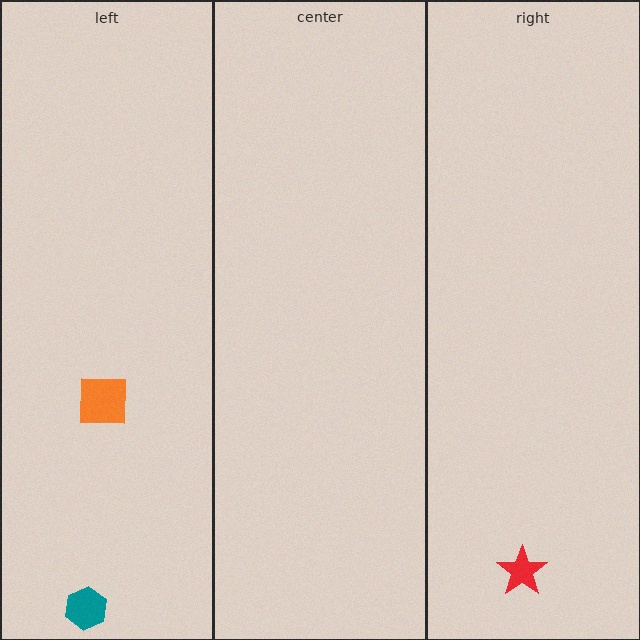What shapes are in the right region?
The red star.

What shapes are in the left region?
The teal hexagon, the orange square.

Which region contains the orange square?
The left region.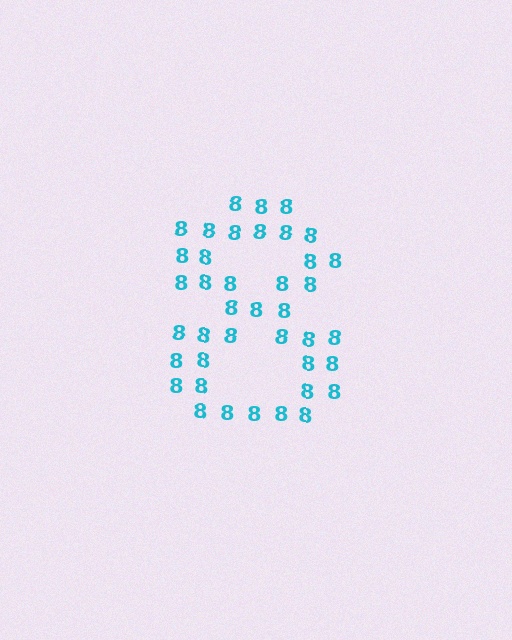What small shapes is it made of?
It is made of small digit 8's.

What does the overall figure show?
The overall figure shows the digit 8.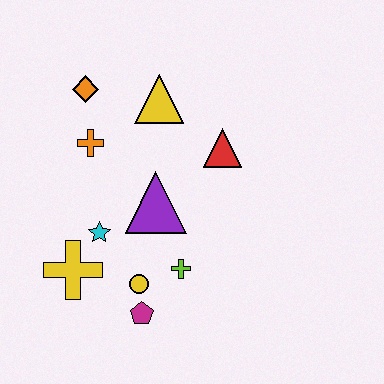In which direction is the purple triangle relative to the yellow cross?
The purple triangle is to the right of the yellow cross.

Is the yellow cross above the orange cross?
No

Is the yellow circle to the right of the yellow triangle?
No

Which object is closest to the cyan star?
The yellow cross is closest to the cyan star.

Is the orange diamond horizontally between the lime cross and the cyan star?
No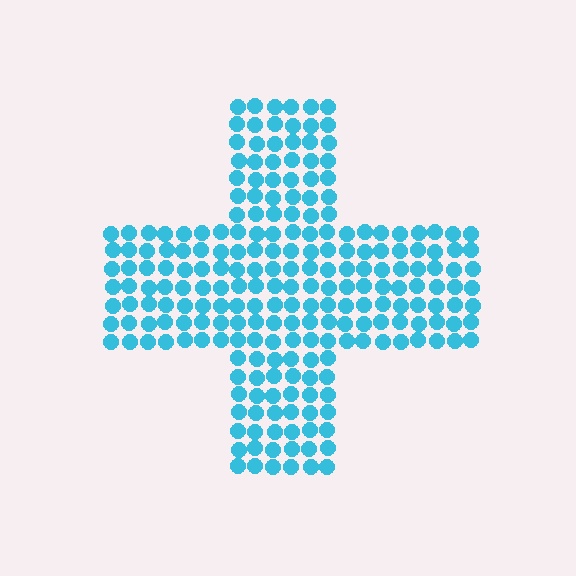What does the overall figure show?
The overall figure shows a cross.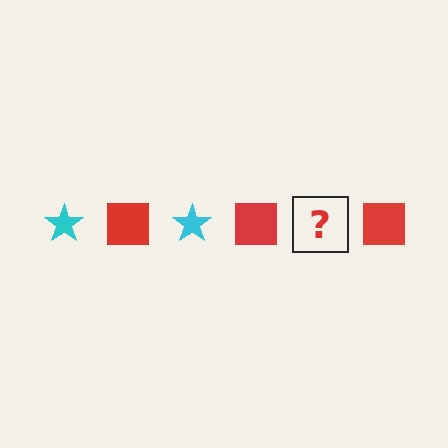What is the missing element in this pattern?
The missing element is a cyan star.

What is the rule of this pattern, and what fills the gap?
The rule is that the pattern alternates between cyan star and red square. The gap should be filled with a cyan star.